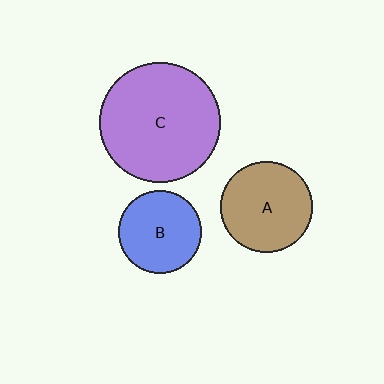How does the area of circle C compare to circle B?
Approximately 2.1 times.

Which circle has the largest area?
Circle C (purple).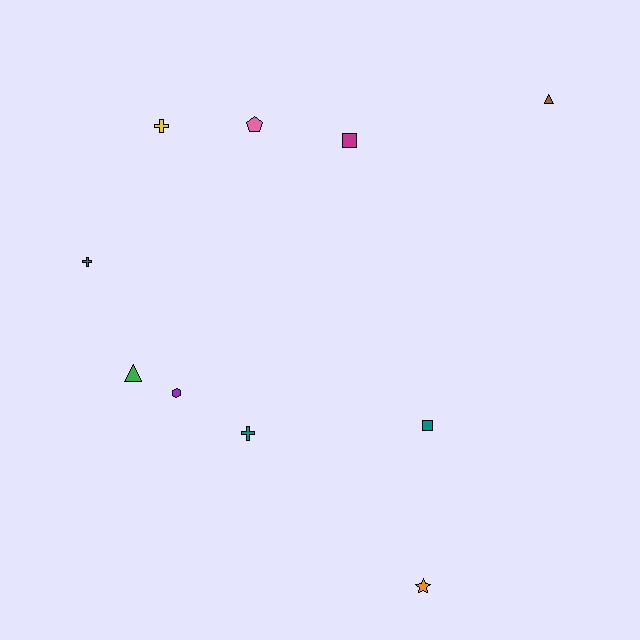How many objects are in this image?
There are 10 objects.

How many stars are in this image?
There is 1 star.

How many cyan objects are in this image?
There are no cyan objects.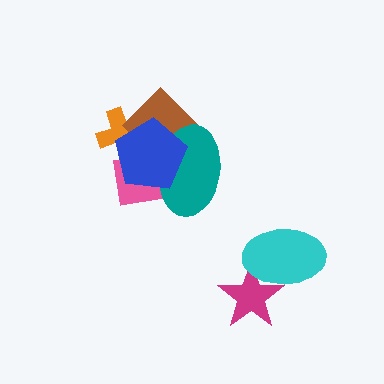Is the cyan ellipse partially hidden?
No, no other shape covers it.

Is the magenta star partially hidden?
Yes, it is partially covered by another shape.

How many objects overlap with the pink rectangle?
4 objects overlap with the pink rectangle.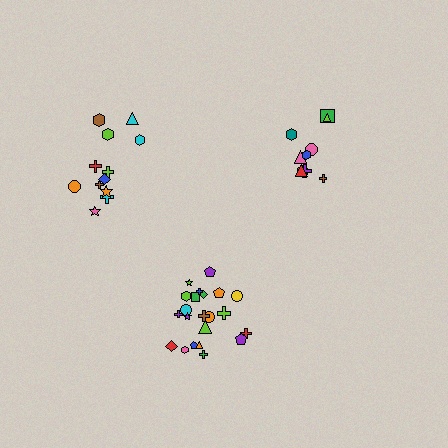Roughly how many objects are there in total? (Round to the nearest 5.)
Roughly 45 objects in total.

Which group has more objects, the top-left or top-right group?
The top-left group.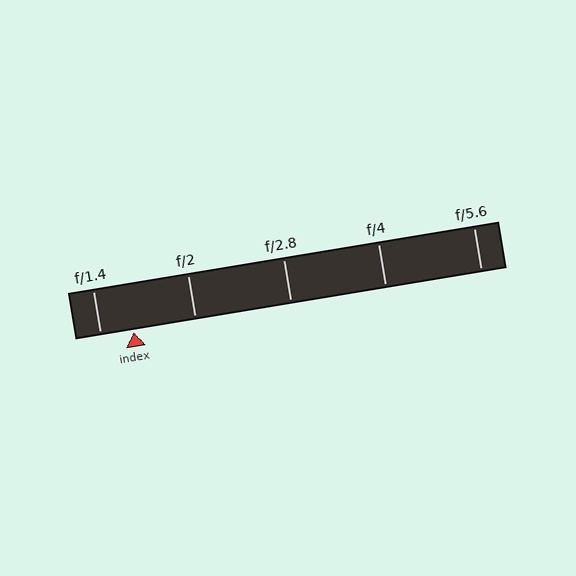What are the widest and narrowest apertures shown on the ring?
The widest aperture shown is f/1.4 and the narrowest is f/5.6.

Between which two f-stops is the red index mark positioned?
The index mark is between f/1.4 and f/2.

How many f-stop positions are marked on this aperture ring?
There are 5 f-stop positions marked.